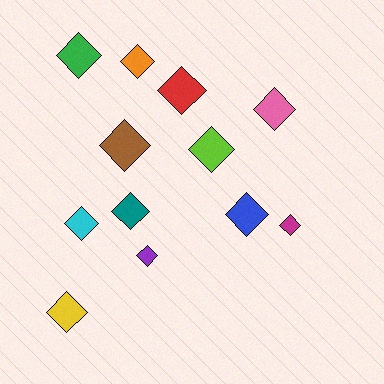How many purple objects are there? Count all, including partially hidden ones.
There is 1 purple object.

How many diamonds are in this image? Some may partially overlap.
There are 12 diamonds.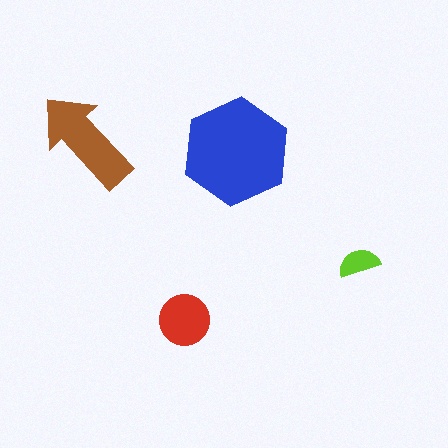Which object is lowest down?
The red circle is bottommost.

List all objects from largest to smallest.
The blue hexagon, the brown arrow, the red circle, the lime semicircle.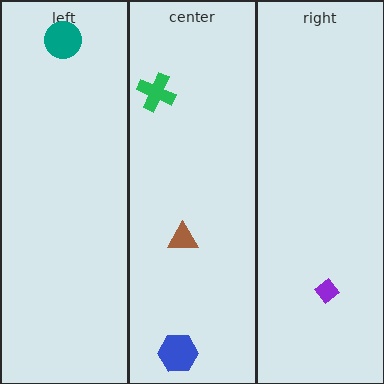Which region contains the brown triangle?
The center region.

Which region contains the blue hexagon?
The center region.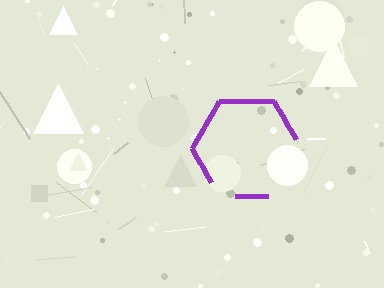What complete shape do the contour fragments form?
The contour fragments form a hexagon.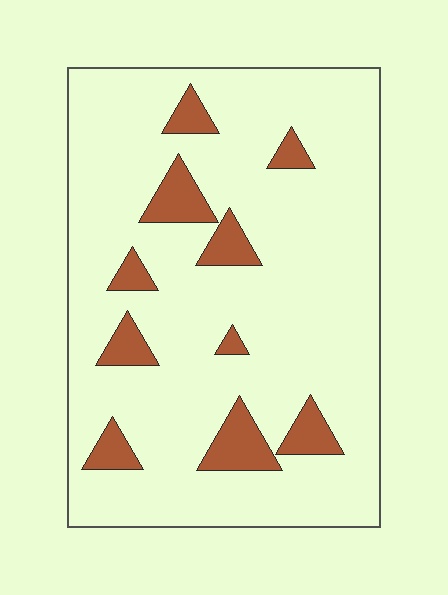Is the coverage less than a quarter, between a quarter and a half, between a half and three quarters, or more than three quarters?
Less than a quarter.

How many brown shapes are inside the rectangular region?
10.